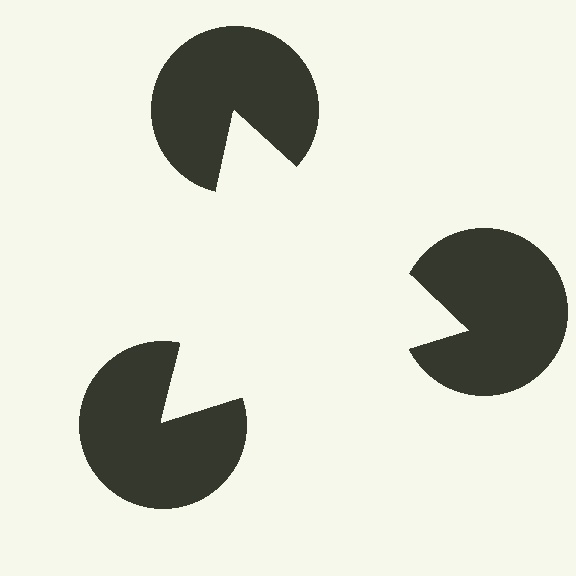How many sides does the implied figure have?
3 sides.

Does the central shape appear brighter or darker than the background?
It typically appears slightly brighter than the background, even though no actual brightness change is drawn.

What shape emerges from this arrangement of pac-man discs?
An illusory triangle — its edges are inferred from the aligned wedge cuts in the pac-man discs, not physically drawn.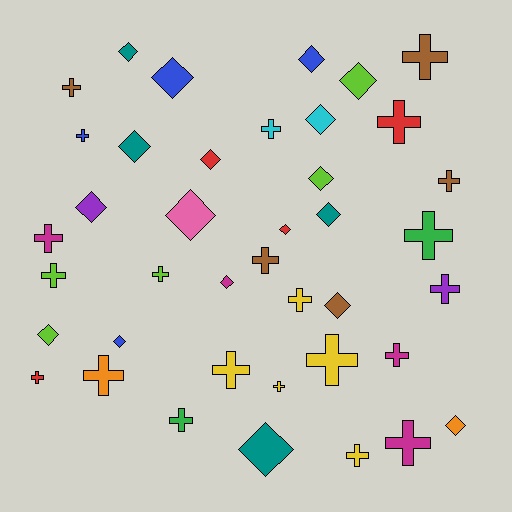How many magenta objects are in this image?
There are 4 magenta objects.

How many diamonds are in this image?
There are 18 diamonds.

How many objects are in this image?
There are 40 objects.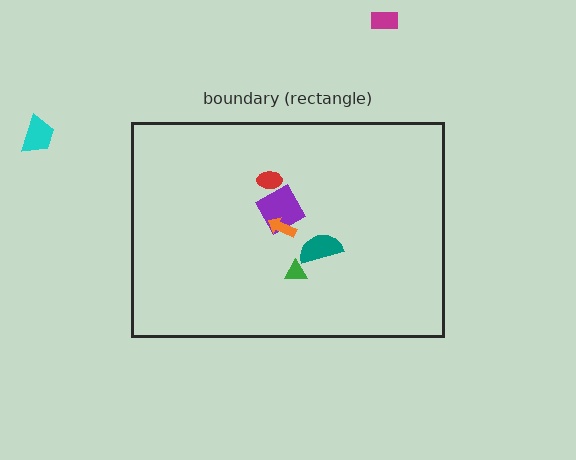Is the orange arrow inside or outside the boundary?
Inside.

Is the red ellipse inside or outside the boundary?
Inside.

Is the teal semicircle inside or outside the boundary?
Inside.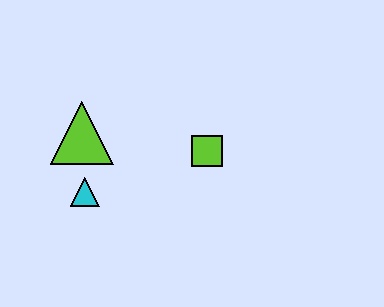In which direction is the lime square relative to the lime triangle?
The lime square is to the right of the lime triangle.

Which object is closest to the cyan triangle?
The lime triangle is closest to the cyan triangle.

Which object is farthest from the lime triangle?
The lime square is farthest from the lime triangle.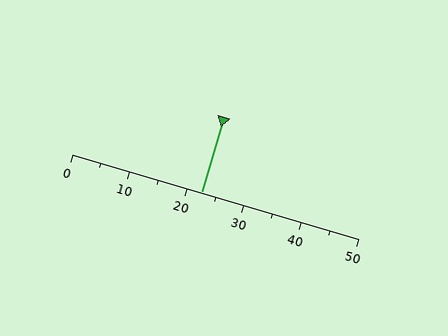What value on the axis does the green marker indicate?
The marker indicates approximately 22.5.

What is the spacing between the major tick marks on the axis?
The major ticks are spaced 10 apart.